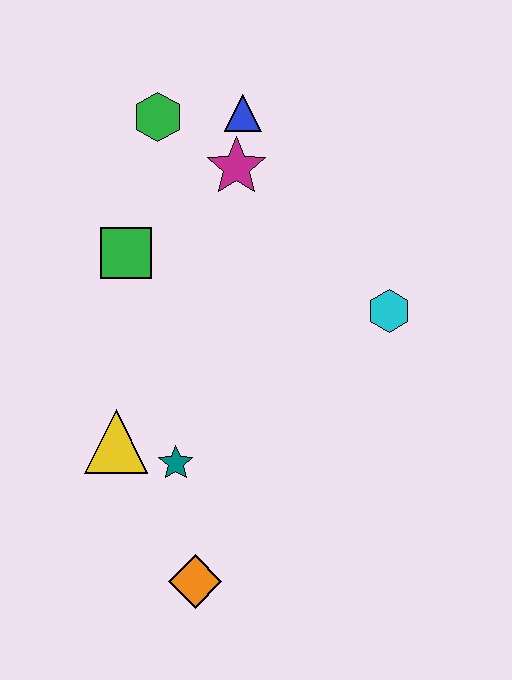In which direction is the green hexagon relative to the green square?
The green hexagon is above the green square.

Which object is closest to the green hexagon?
The blue triangle is closest to the green hexagon.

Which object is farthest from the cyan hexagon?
The orange diamond is farthest from the cyan hexagon.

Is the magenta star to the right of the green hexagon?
Yes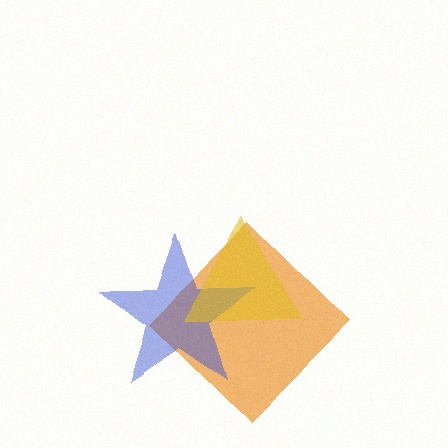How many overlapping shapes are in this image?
There are 3 overlapping shapes in the image.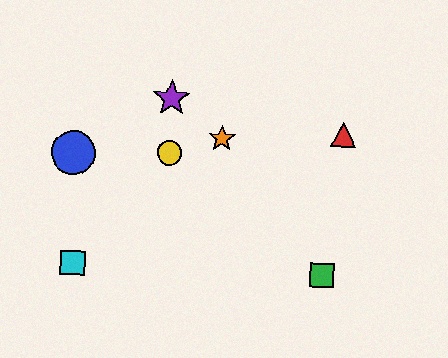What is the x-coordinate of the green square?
The green square is at x≈322.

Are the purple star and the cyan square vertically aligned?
No, the purple star is at x≈172 and the cyan square is at x≈72.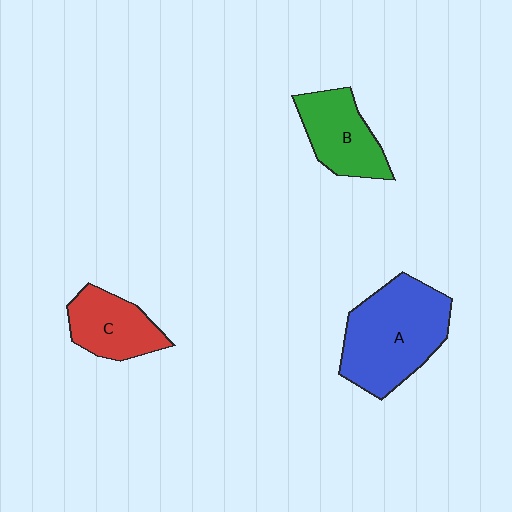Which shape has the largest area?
Shape A (blue).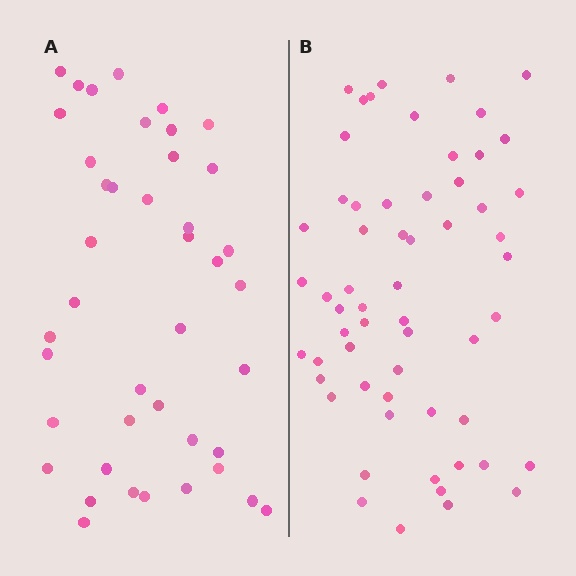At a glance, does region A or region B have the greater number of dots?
Region B (the right region) has more dots.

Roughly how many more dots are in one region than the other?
Region B has approximately 15 more dots than region A.